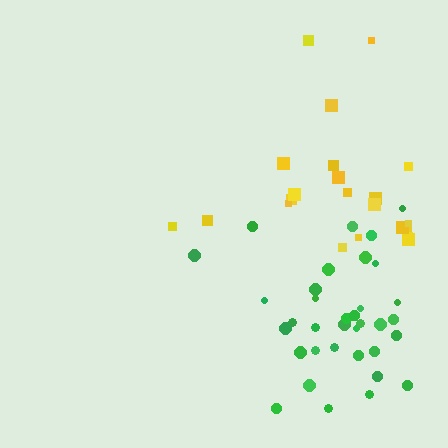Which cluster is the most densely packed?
Green.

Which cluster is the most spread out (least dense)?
Yellow.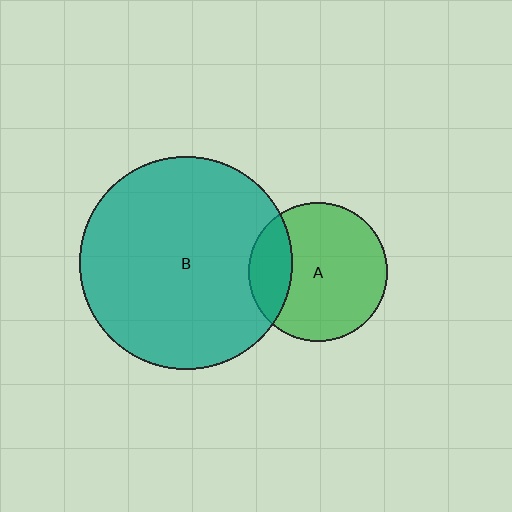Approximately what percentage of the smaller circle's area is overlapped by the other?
Approximately 20%.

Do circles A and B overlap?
Yes.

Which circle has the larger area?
Circle B (teal).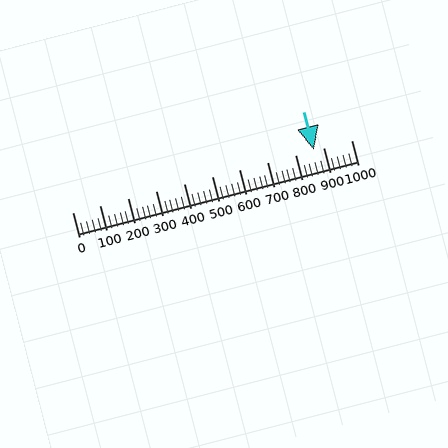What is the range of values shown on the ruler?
The ruler shows values from 0 to 1000.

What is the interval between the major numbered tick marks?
The major tick marks are spaced 100 units apart.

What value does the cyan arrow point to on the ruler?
The cyan arrow points to approximately 866.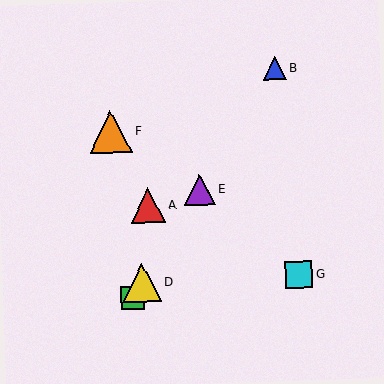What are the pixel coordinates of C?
Object C is at (132, 298).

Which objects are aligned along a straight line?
Objects B, C, D, E are aligned along a straight line.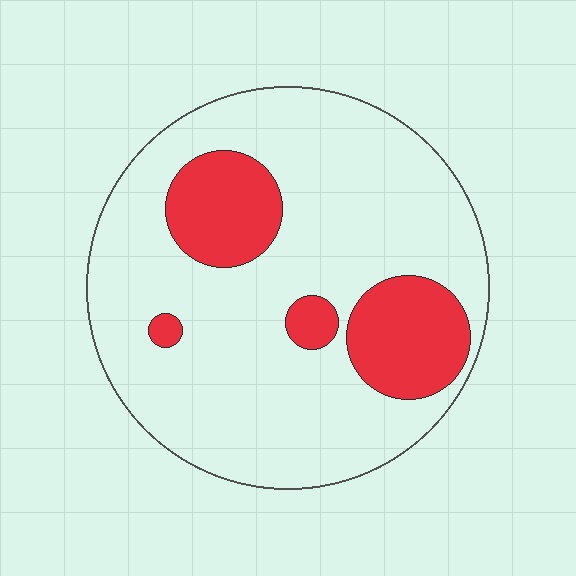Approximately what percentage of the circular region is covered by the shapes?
Approximately 20%.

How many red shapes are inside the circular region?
4.